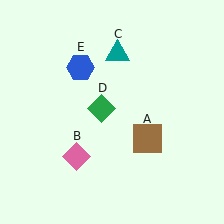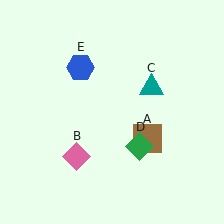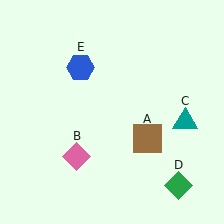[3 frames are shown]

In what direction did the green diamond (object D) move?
The green diamond (object D) moved down and to the right.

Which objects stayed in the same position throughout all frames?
Brown square (object A) and pink diamond (object B) and blue hexagon (object E) remained stationary.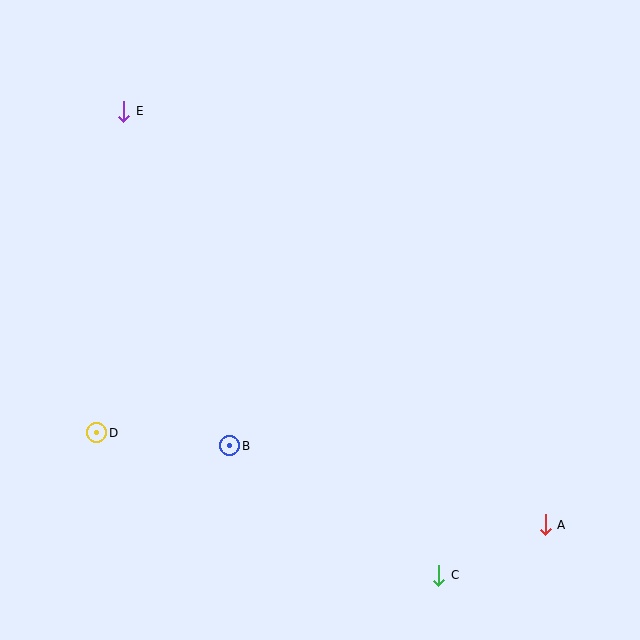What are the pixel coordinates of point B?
Point B is at (230, 446).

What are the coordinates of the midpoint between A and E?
The midpoint between A and E is at (334, 318).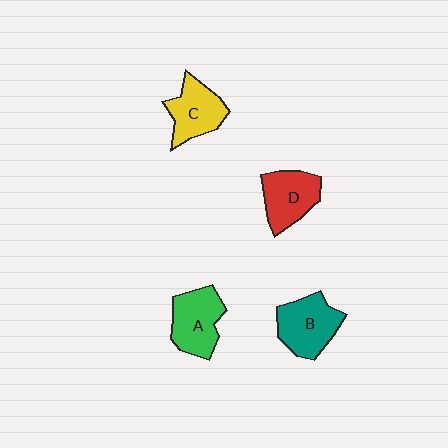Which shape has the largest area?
Shape B (teal).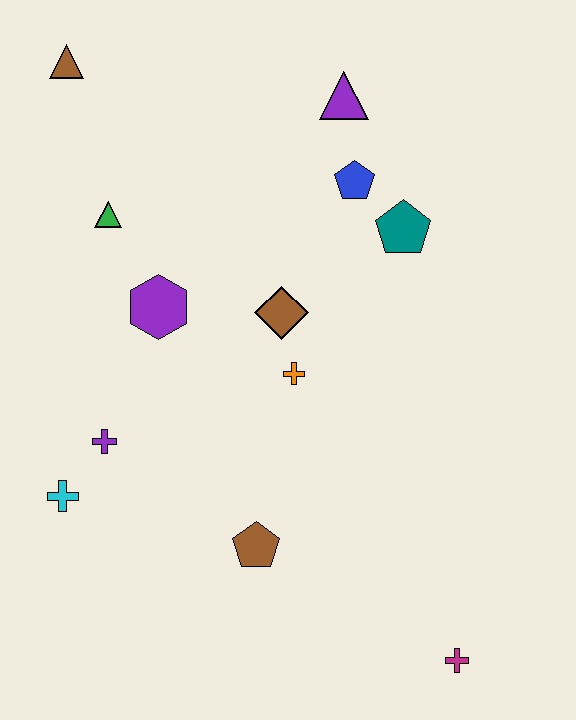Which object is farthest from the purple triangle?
The magenta cross is farthest from the purple triangle.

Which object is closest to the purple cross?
The cyan cross is closest to the purple cross.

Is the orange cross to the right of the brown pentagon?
Yes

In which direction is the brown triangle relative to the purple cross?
The brown triangle is above the purple cross.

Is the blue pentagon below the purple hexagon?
No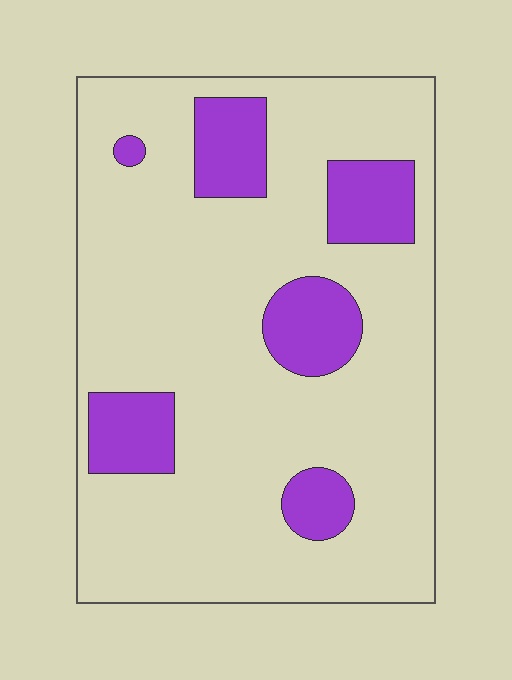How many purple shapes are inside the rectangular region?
6.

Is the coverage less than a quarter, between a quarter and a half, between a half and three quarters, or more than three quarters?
Less than a quarter.